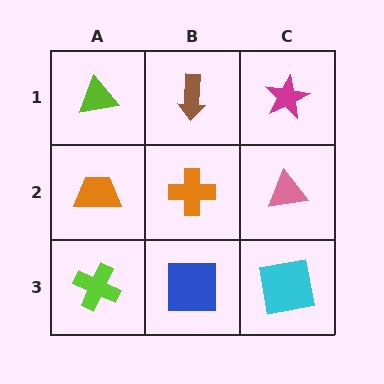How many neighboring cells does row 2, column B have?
4.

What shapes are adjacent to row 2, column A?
A lime triangle (row 1, column A), a lime cross (row 3, column A), an orange cross (row 2, column B).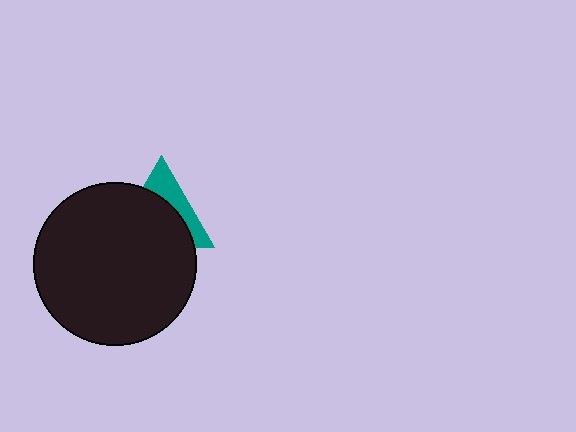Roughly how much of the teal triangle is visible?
A small part of it is visible (roughly 35%).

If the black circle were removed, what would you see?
You would see the complete teal triangle.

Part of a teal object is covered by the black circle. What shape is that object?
It is a triangle.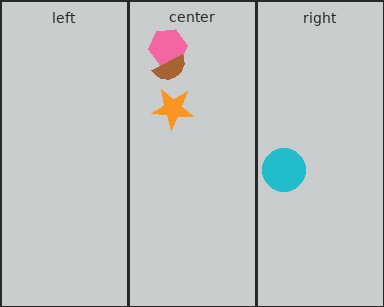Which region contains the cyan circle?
The right region.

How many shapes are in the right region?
1.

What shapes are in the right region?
The cyan circle.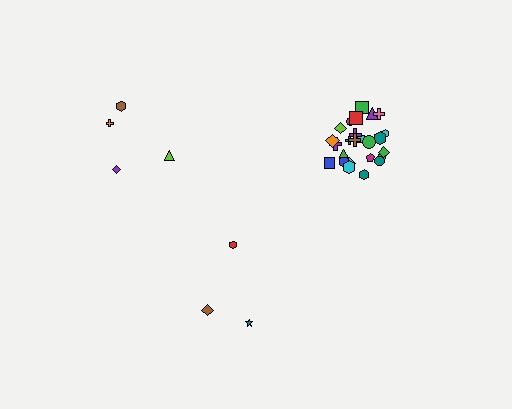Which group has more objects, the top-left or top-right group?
The top-right group.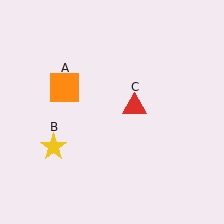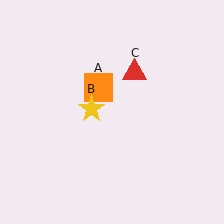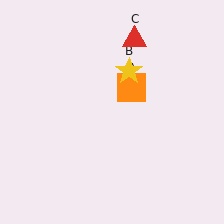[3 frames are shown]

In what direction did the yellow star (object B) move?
The yellow star (object B) moved up and to the right.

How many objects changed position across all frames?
3 objects changed position: orange square (object A), yellow star (object B), red triangle (object C).